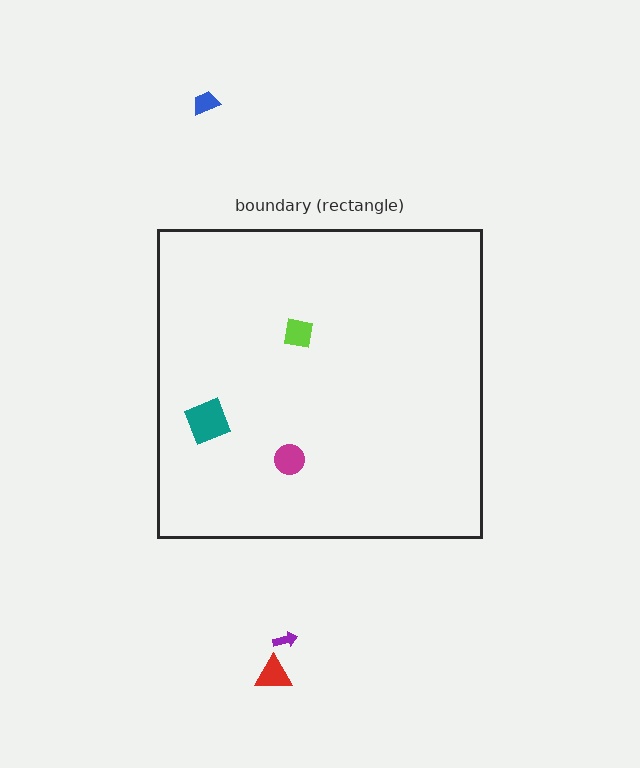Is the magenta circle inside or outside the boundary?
Inside.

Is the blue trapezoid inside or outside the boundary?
Outside.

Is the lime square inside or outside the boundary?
Inside.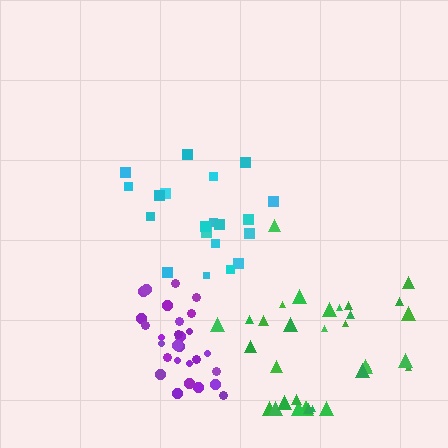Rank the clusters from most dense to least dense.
purple, green, cyan.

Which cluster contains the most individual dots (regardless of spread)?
Green (33).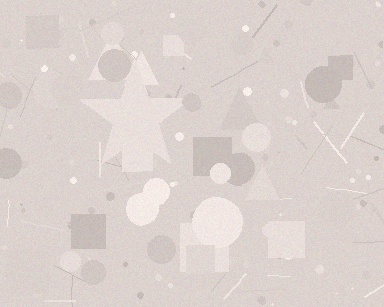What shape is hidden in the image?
A star is hidden in the image.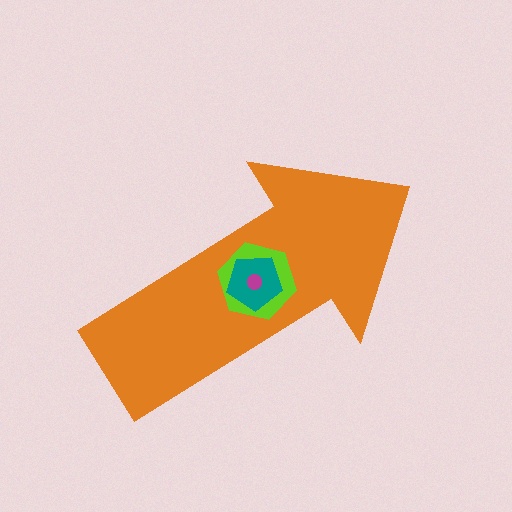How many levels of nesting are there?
4.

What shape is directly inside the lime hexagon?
The teal pentagon.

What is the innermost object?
The magenta circle.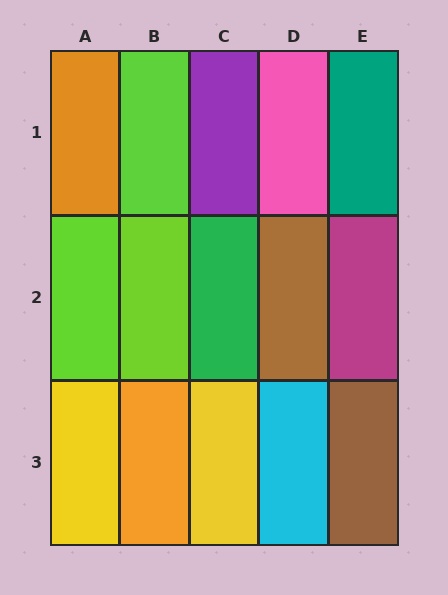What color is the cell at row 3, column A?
Yellow.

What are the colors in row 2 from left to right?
Lime, lime, green, brown, magenta.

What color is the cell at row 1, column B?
Lime.